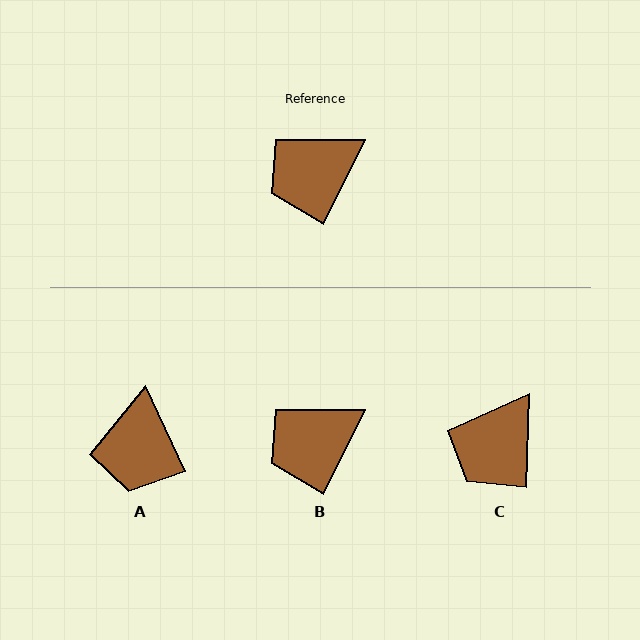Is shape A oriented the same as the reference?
No, it is off by about 51 degrees.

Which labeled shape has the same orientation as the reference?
B.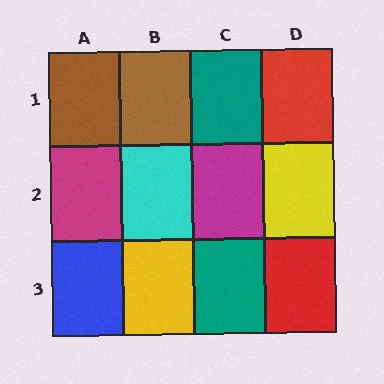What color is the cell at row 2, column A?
Magenta.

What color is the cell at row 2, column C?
Magenta.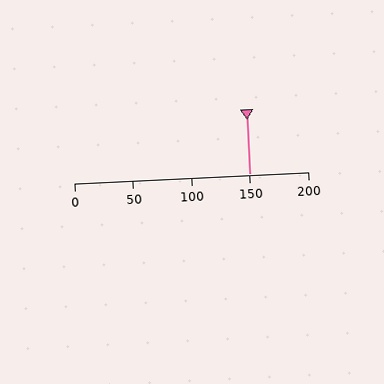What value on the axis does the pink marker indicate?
The marker indicates approximately 150.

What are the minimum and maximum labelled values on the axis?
The axis runs from 0 to 200.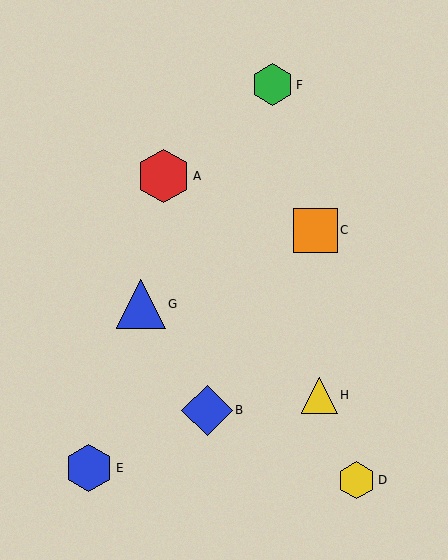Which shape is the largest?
The red hexagon (labeled A) is the largest.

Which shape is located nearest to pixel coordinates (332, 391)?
The yellow triangle (labeled H) at (320, 395) is nearest to that location.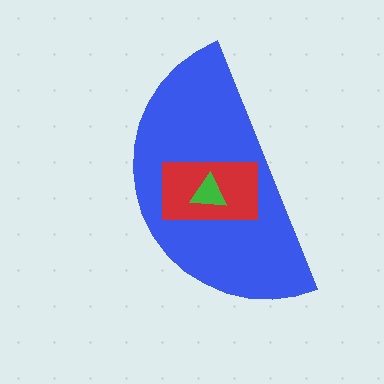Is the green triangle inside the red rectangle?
Yes.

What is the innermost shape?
The green triangle.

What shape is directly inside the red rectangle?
The green triangle.